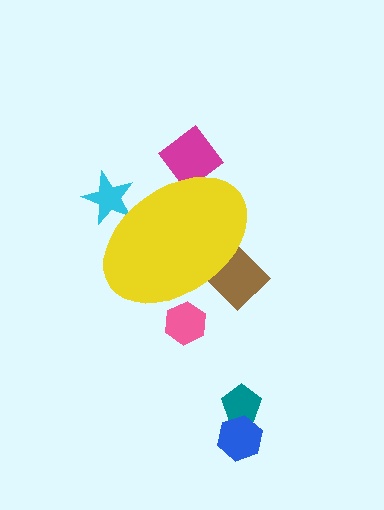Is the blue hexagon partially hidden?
No, the blue hexagon is fully visible.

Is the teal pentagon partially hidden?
No, the teal pentagon is fully visible.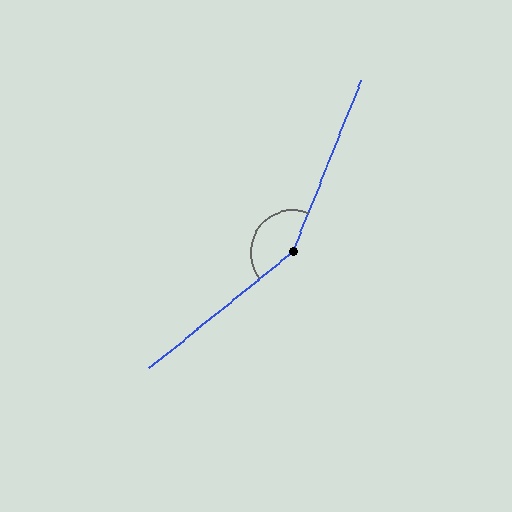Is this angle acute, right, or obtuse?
It is obtuse.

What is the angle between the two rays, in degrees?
Approximately 151 degrees.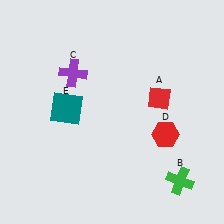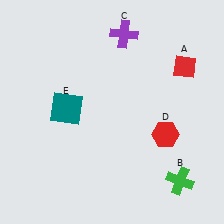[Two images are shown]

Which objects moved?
The objects that moved are: the red diamond (A), the purple cross (C).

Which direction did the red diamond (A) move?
The red diamond (A) moved up.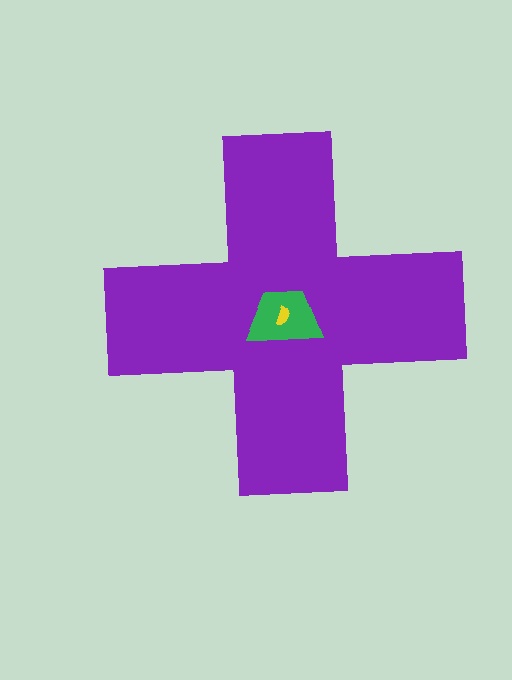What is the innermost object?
The yellow semicircle.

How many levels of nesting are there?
3.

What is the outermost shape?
The purple cross.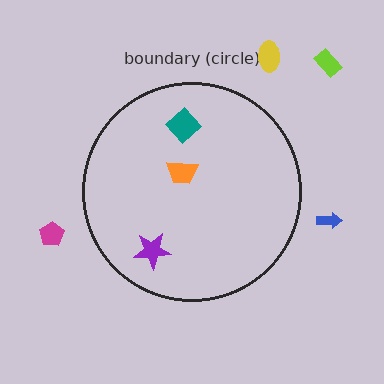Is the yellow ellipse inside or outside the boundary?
Outside.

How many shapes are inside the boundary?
3 inside, 4 outside.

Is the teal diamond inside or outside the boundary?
Inside.